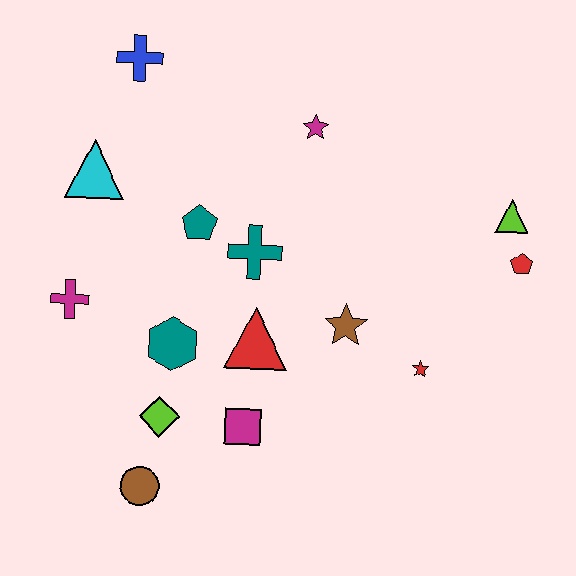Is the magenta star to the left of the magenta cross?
No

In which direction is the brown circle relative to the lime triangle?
The brown circle is to the left of the lime triangle.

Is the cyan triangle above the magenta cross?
Yes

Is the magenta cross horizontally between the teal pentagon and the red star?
No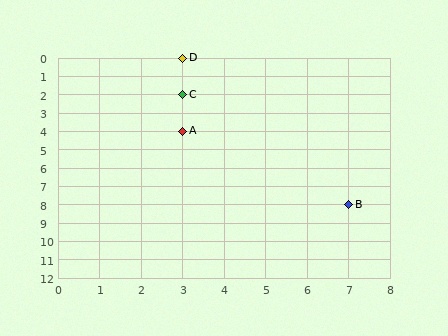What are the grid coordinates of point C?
Point C is at grid coordinates (3, 2).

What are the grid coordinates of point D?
Point D is at grid coordinates (3, 0).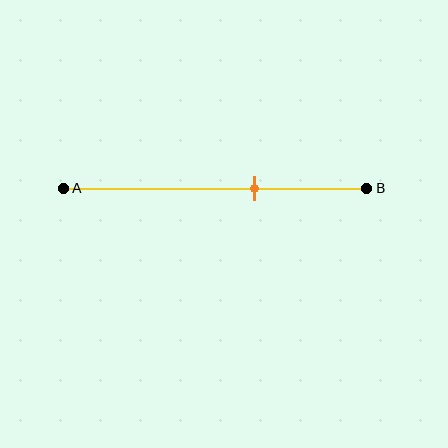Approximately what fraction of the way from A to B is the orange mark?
The orange mark is approximately 65% of the way from A to B.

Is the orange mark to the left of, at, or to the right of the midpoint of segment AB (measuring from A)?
The orange mark is to the right of the midpoint of segment AB.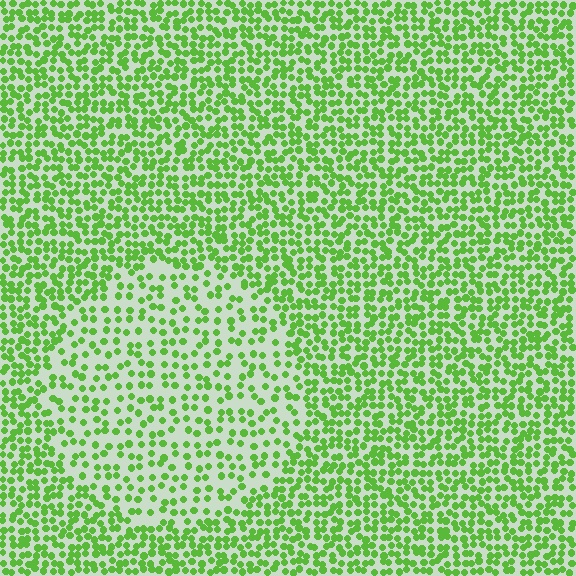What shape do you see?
I see a circle.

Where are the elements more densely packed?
The elements are more densely packed outside the circle boundary.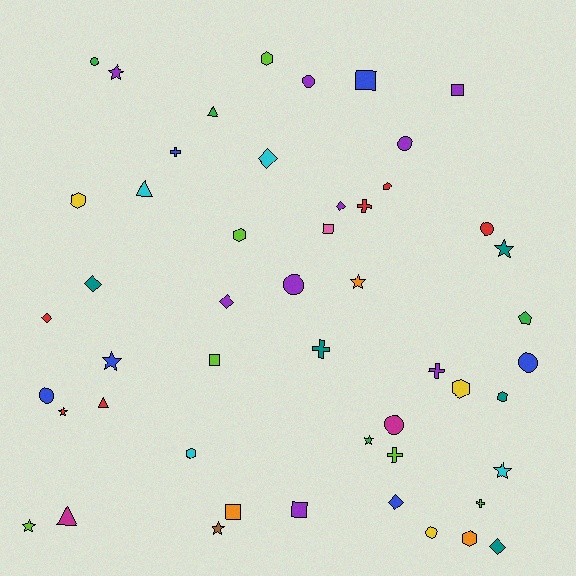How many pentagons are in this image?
There are 2 pentagons.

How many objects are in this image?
There are 50 objects.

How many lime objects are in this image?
There are 6 lime objects.